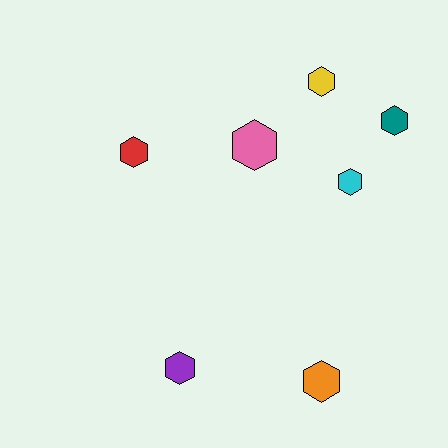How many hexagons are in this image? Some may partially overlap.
There are 7 hexagons.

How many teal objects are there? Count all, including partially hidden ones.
There is 1 teal object.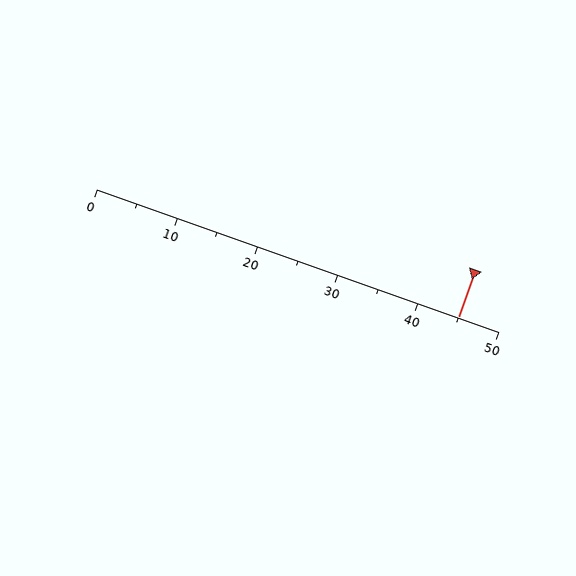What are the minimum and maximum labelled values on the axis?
The axis runs from 0 to 50.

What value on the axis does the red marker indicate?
The marker indicates approximately 45.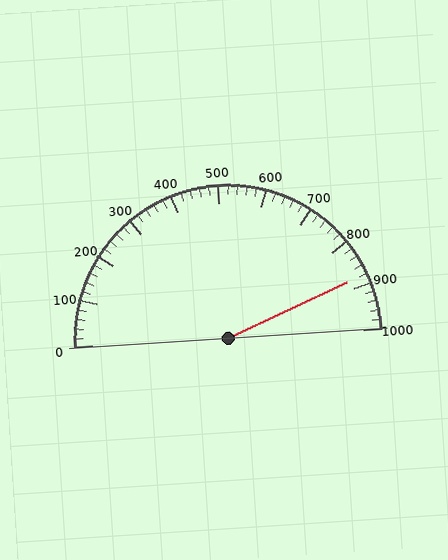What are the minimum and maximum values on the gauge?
The gauge ranges from 0 to 1000.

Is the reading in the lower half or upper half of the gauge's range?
The reading is in the upper half of the range (0 to 1000).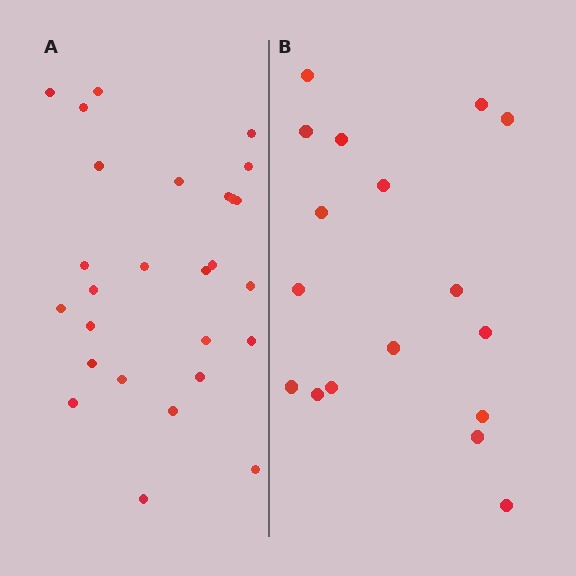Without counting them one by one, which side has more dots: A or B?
Region A (the left region) has more dots.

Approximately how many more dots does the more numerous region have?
Region A has roughly 10 or so more dots than region B.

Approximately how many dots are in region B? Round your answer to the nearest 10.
About 20 dots. (The exact count is 17, which rounds to 20.)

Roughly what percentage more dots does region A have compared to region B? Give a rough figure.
About 60% more.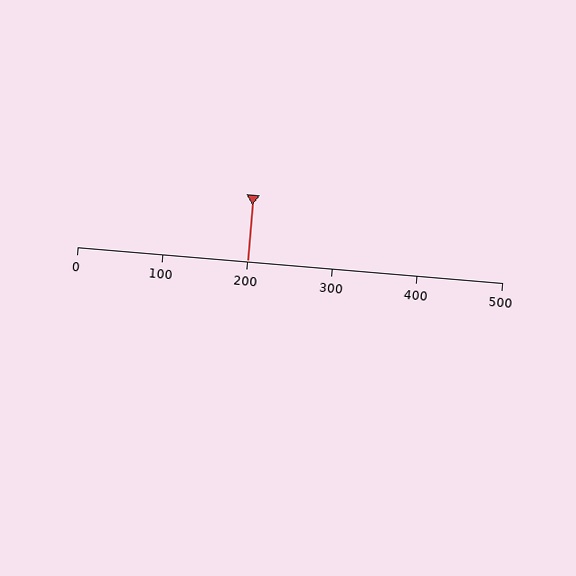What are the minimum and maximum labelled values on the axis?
The axis runs from 0 to 500.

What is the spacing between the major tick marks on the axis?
The major ticks are spaced 100 apart.